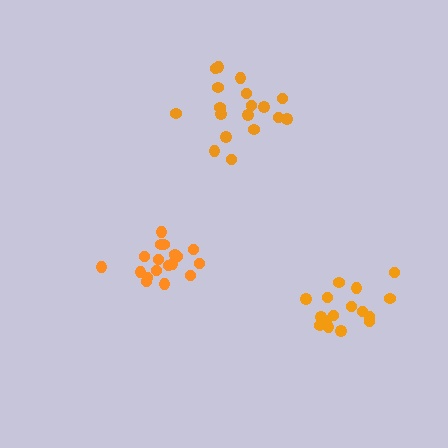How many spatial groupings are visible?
There are 3 spatial groupings.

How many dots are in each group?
Group 1: 18 dots, Group 2: 16 dots, Group 3: 18 dots (52 total).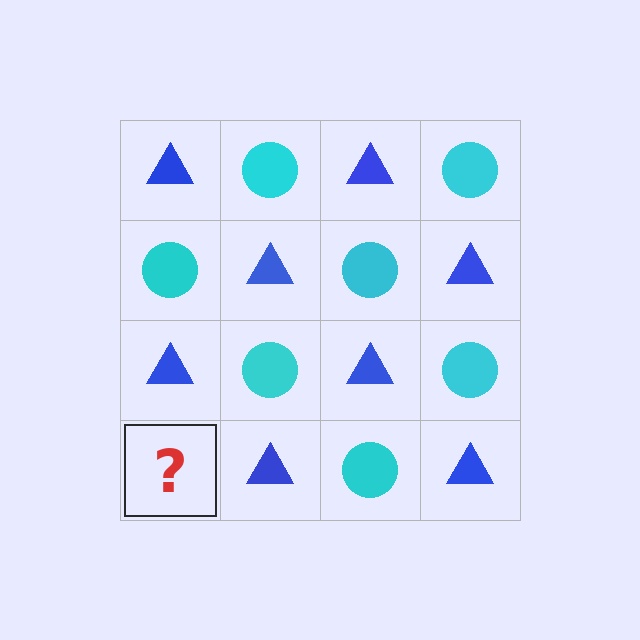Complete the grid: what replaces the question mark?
The question mark should be replaced with a cyan circle.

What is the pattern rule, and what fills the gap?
The rule is that it alternates blue triangle and cyan circle in a checkerboard pattern. The gap should be filled with a cyan circle.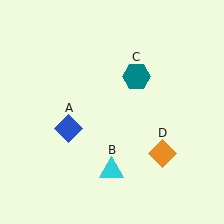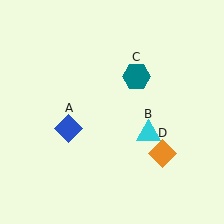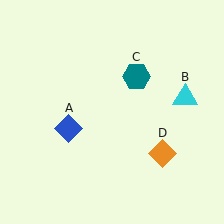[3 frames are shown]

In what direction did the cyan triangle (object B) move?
The cyan triangle (object B) moved up and to the right.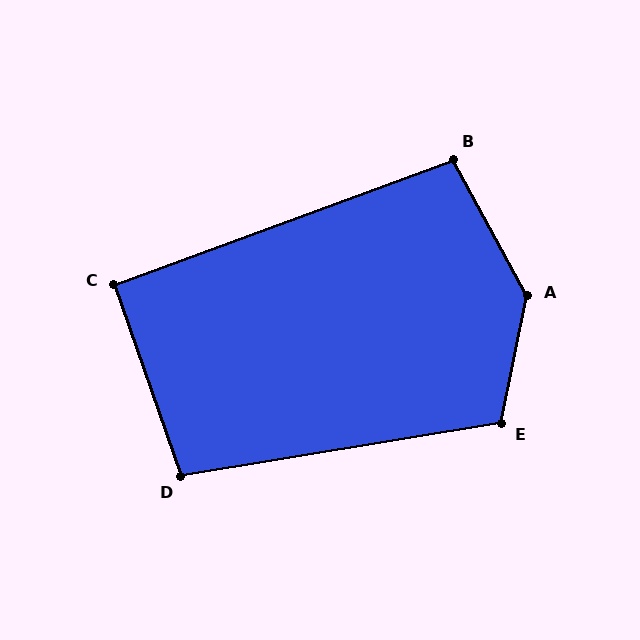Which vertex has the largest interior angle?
A, at approximately 140 degrees.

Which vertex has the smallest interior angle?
C, at approximately 91 degrees.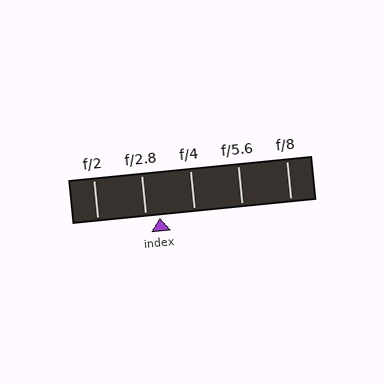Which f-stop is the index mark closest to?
The index mark is closest to f/2.8.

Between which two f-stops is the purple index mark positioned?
The index mark is between f/2.8 and f/4.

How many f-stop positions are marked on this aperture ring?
There are 5 f-stop positions marked.